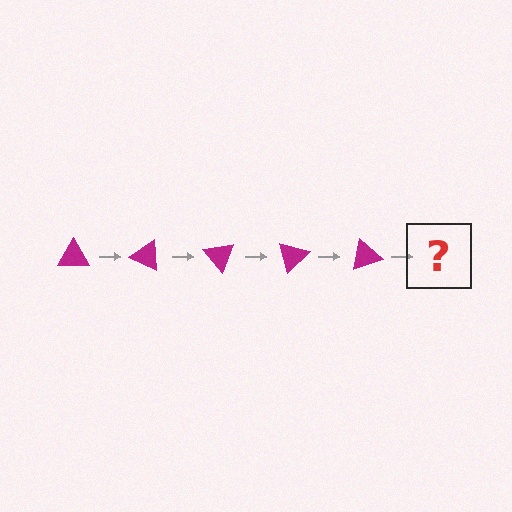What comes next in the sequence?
The next element should be a magenta triangle rotated 125 degrees.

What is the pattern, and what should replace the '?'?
The pattern is that the triangle rotates 25 degrees each step. The '?' should be a magenta triangle rotated 125 degrees.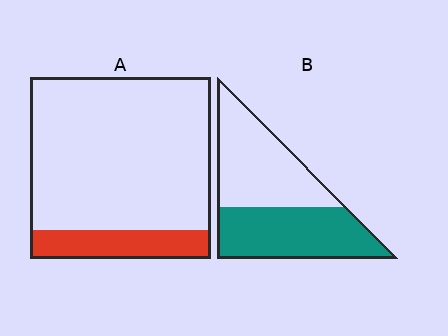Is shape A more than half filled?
No.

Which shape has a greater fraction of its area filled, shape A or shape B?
Shape B.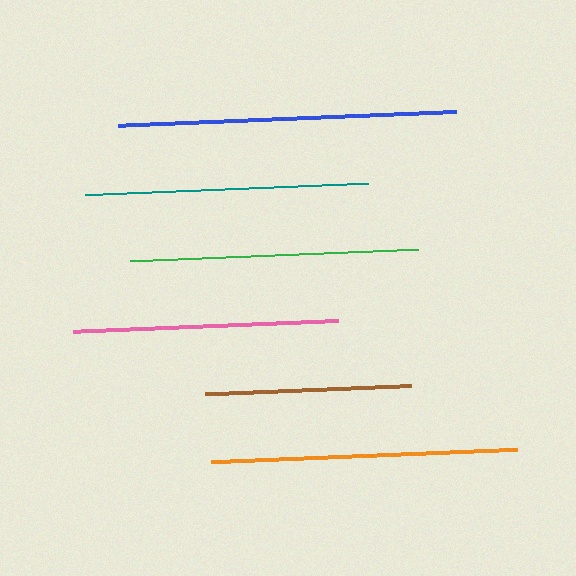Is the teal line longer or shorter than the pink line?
The teal line is longer than the pink line.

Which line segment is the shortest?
The brown line is the shortest at approximately 207 pixels.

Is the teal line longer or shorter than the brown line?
The teal line is longer than the brown line.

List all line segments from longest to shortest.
From longest to shortest: blue, orange, green, teal, pink, brown.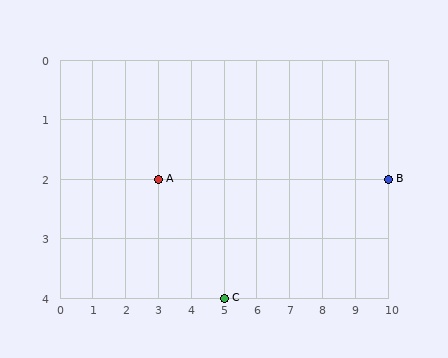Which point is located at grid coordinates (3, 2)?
Point A is at (3, 2).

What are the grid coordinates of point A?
Point A is at grid coordinates (3, 2).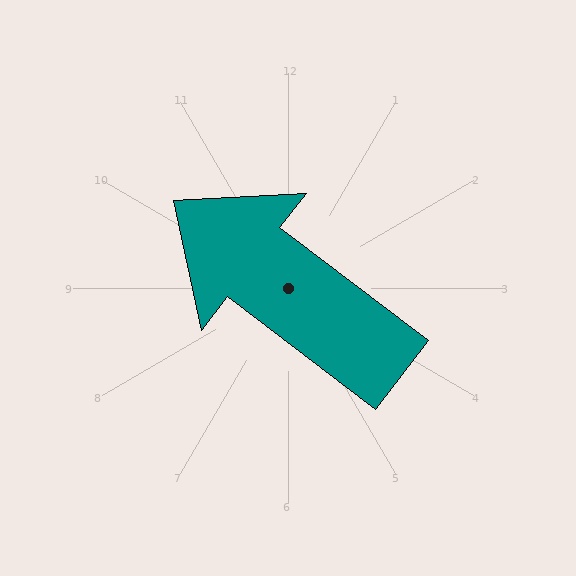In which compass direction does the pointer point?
Northwest.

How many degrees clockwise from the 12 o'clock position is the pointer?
Approximately 307 degrees.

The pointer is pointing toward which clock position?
Roughly 10 o'clock.